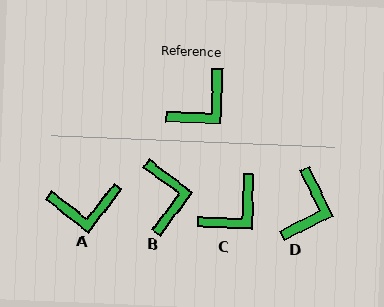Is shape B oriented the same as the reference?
No, it is off by about 55 degrees.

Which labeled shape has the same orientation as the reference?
C.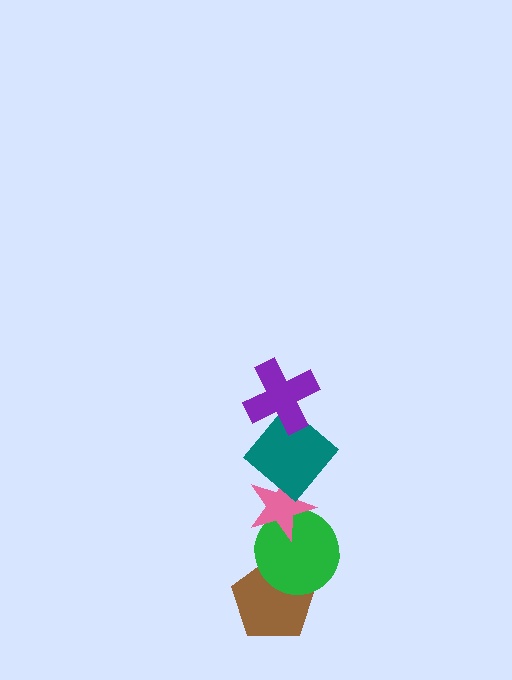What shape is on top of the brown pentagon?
The green circle is on top of the brown pentagon.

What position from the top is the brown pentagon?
The brown pentagon is 5th from the top.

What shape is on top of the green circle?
The pink star is on top of the green circle.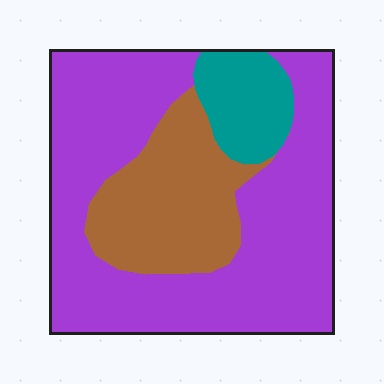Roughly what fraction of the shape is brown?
Brown covers 24% of the shape.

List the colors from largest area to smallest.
From largest to smallest: purple, brown, teal.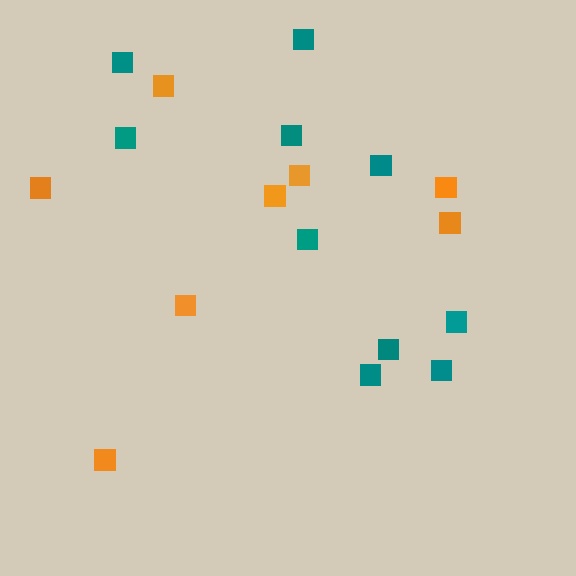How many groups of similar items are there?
There are 2 groups: one group of orange squares (8) and one group of teal squares (10).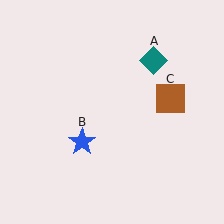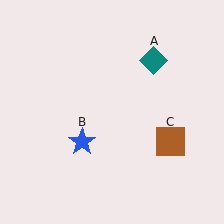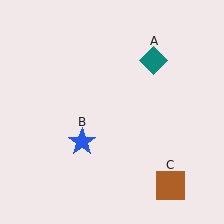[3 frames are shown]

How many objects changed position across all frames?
1 object changed position: brown square (object C).